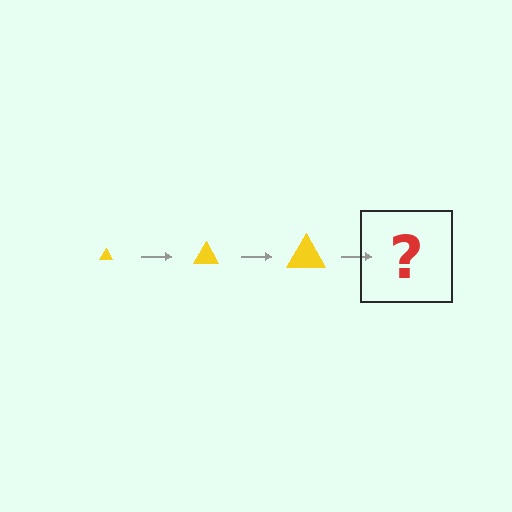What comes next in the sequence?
The next element should be a yellow triangle, larger than the previous one.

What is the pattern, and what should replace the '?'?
The pattern is that the triangle gets progressively larger each step. The '?' should be a yellow triangle, larger than the previous one.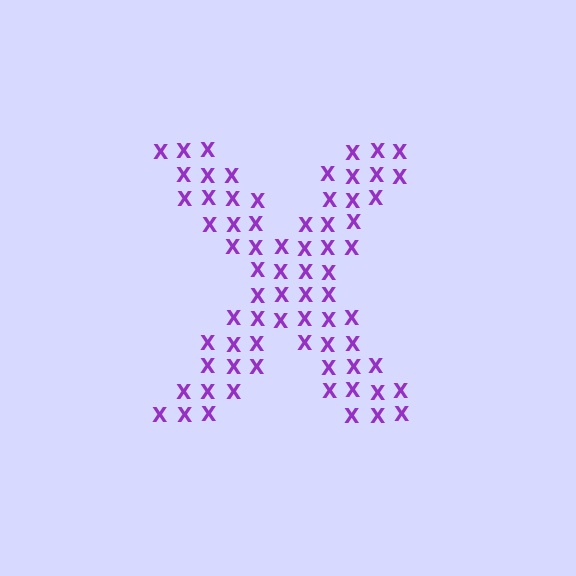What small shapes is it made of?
It is made of small letter X's.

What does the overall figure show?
The overall figure shows the letter X.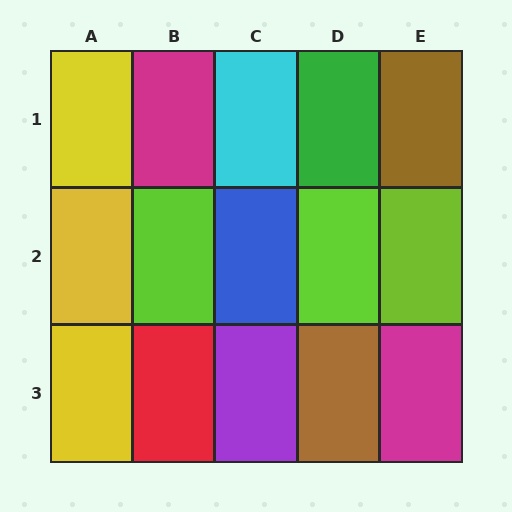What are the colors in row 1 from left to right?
Yellow, magenta, cyan, green, brown.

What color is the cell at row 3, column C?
Purple.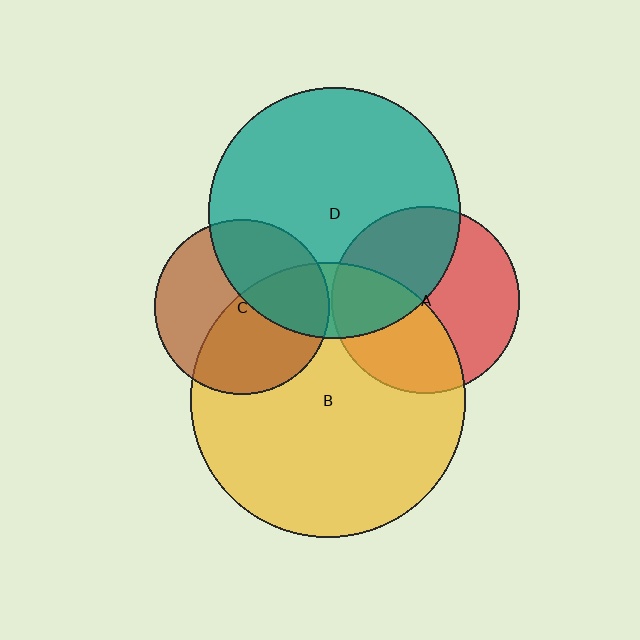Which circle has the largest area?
Circle B (yellow).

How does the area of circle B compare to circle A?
Approximately 2.1 times.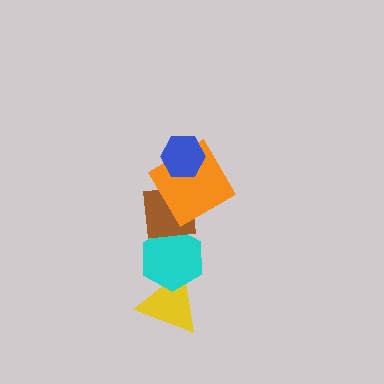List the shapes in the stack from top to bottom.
From top to bottom: the blue hexagon, the orange diamond, the brown square, the cyan hexagon, the yellow triangle.